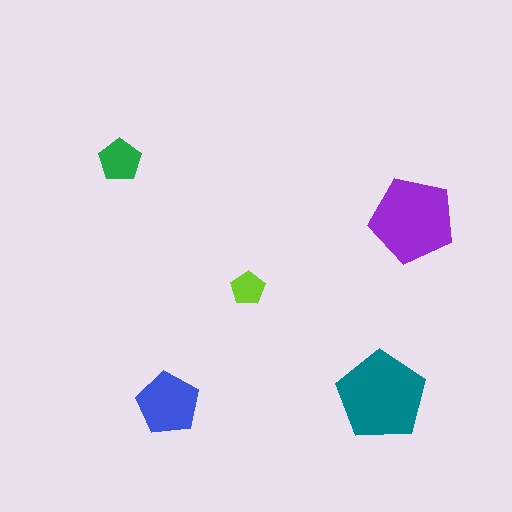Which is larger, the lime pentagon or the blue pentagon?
The blue one.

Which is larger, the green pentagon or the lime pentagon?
The green one.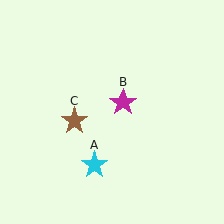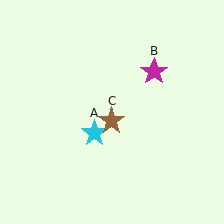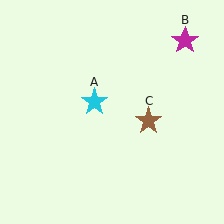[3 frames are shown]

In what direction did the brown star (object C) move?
The brown star (object C) moved right.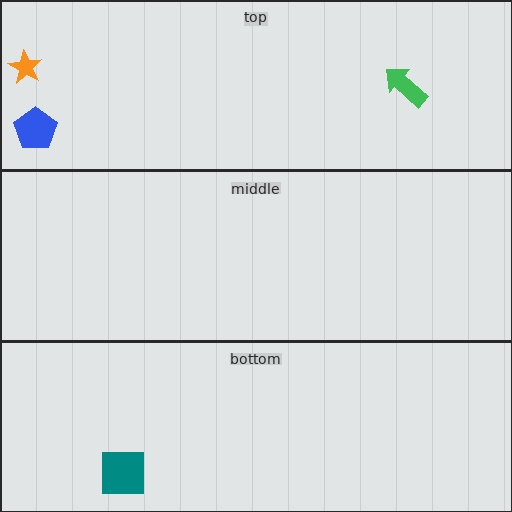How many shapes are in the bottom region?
1.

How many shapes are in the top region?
3.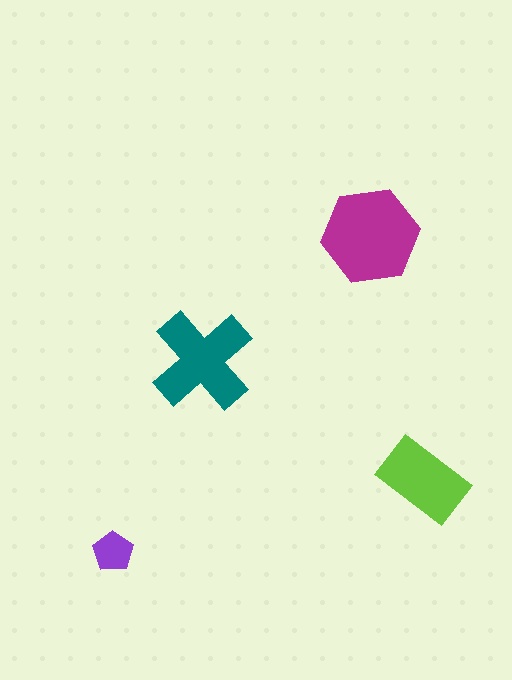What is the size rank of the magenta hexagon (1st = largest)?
1st.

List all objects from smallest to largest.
The purple pentagon, the lime rectangle, the teal cross, the magenta hexagon.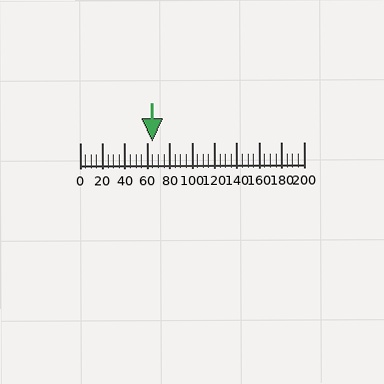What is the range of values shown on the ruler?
The ruler shows values from 0 to 200.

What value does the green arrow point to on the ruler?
The green arrow points to approximately 65.